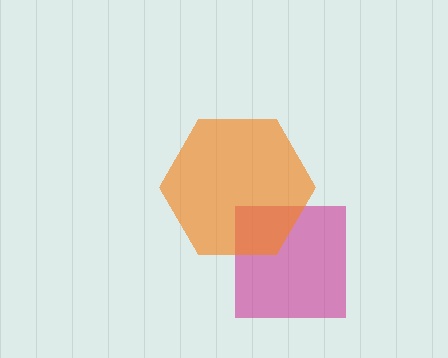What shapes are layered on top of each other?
The layered shapes are: a magenta square, an orange hexagon.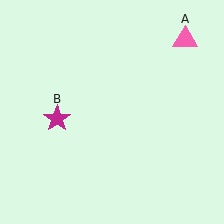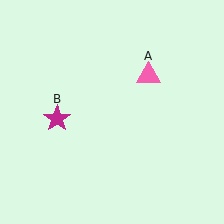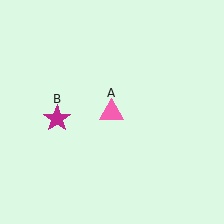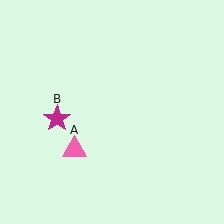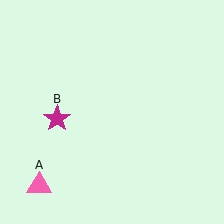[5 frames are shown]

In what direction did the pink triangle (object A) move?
The pink triangle (object A) moved down and to the left.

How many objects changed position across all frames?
1 object changed position: pink triangle (object A).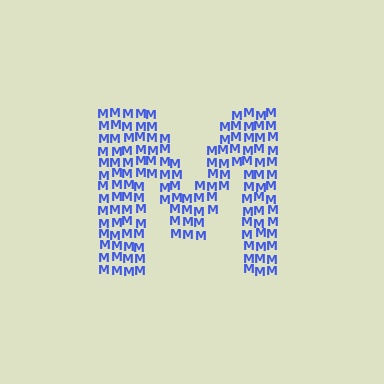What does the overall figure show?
The overall figure shows the letter M.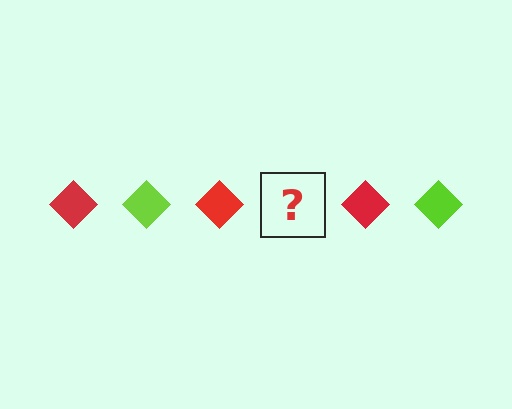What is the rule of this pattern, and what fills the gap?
The rule is that the pattern cycles through red, lime diamonds. The gap should be filled with a lime diamond.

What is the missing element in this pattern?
The missing element is a lime diamond.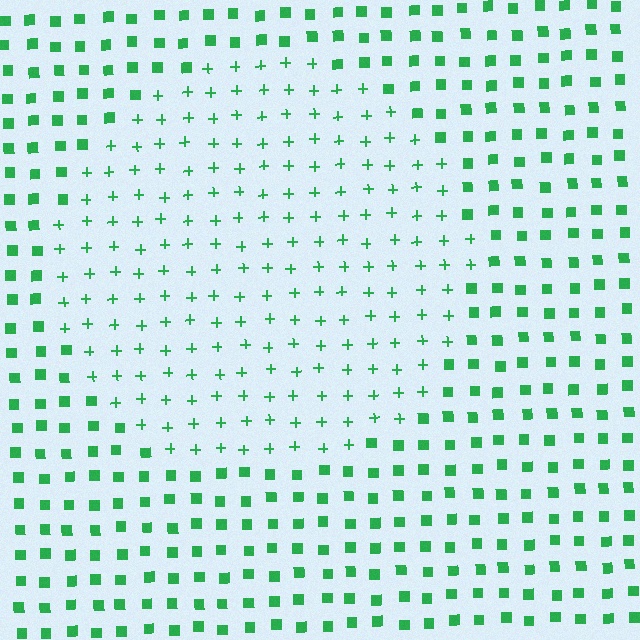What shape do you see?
I see a circle.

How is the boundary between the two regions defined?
The boundary is defined by a change in element shape: plus signs inside vs. squares outside. All elements share the same color and spacing.